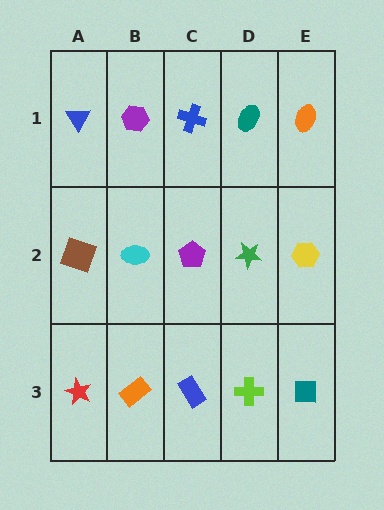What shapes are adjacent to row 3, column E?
A yellow hexagon (row 2, column E), a lime cross (row 3, column D).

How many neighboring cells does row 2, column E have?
3.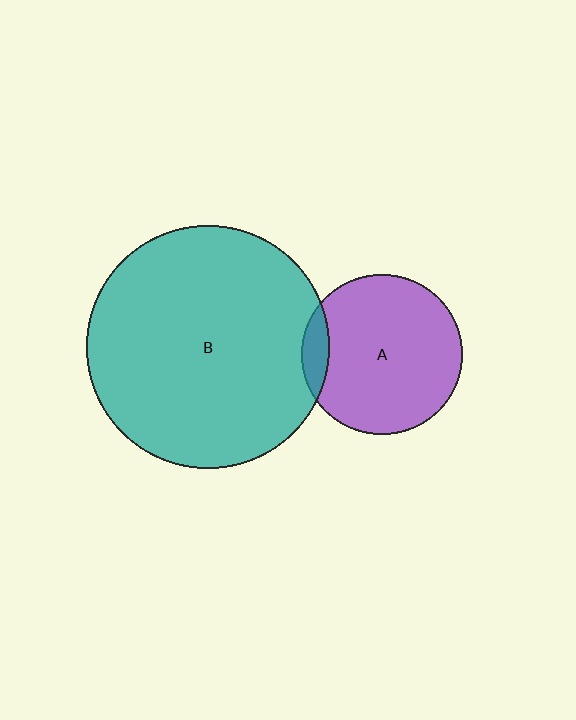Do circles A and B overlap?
Yes.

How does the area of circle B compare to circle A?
Approximately 2.3 times.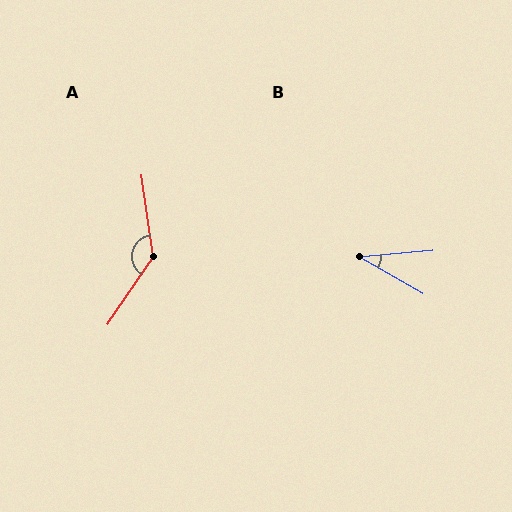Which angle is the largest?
A, at approximately 137 degrees.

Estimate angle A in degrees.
Approximately 137 degrees.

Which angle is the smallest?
B, at approximately 35 degrees.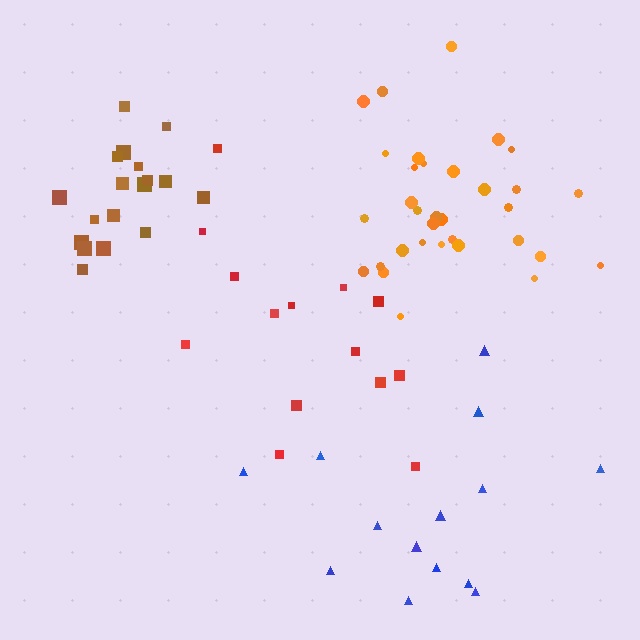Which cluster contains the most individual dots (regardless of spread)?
Orange (33).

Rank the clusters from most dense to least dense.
brown, orange, red, blue.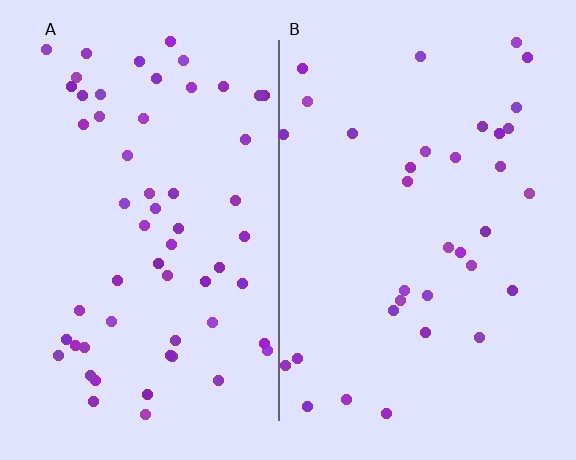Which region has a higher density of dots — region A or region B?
A (the left).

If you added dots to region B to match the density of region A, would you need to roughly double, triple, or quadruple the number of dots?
Approximately double.